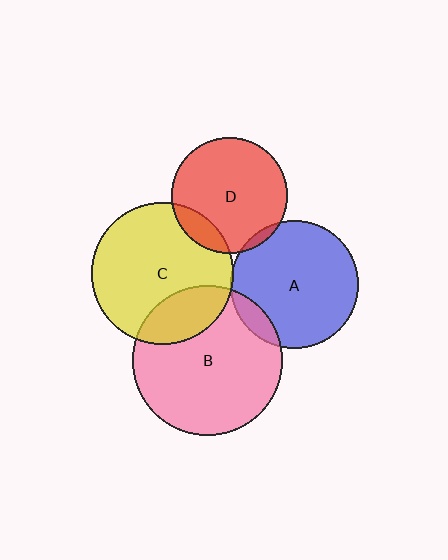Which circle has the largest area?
Circle B (pink).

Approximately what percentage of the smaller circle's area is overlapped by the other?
Approximately 5%.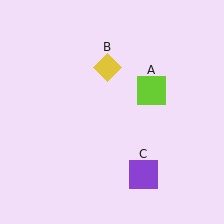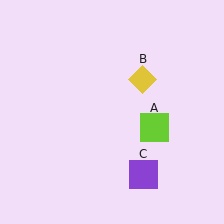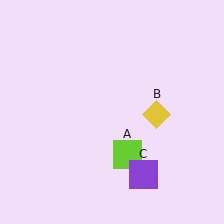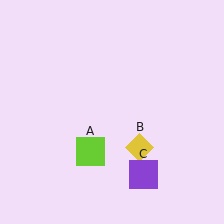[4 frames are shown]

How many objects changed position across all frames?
2 objects changed position: lime square (object A), yellow diamond (object B).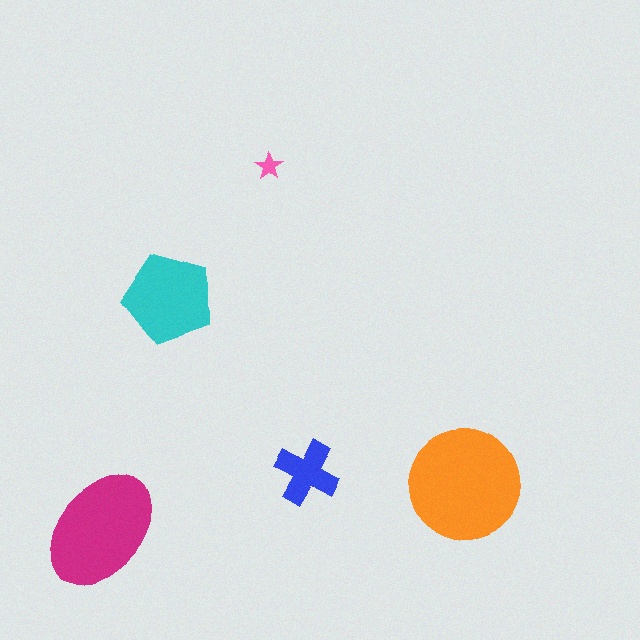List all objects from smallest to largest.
The pink star, the blue cross, the cyan pentagon, the magenta ellipse, the orange circle.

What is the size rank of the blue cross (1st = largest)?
4th.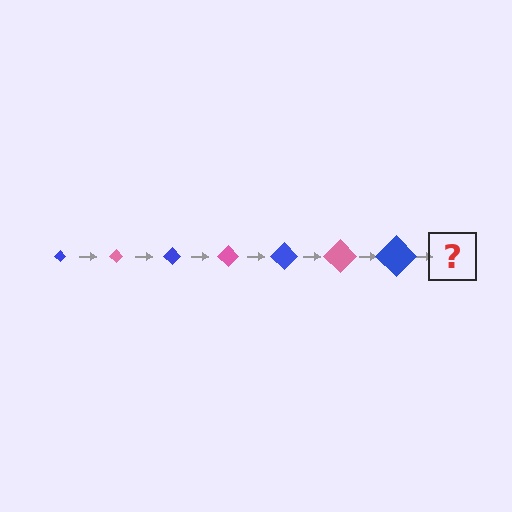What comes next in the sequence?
The next element should be a pink diamond, larger than the previous one.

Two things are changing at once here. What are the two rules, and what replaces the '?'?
The two rules are that the diamond grows larger each step and the color cycles through blue and pink. The '?' should be a pink diamond, larger than the previous one.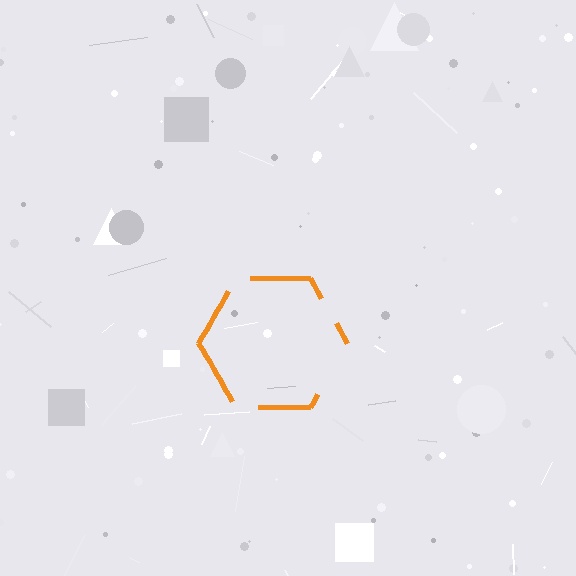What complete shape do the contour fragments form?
The contour fragments form a hexagon.